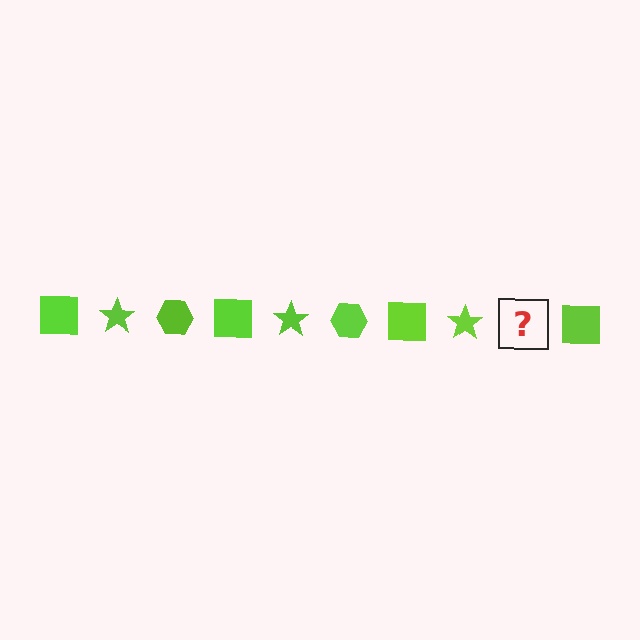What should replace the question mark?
The question mark should be replaced with a lime hexagon.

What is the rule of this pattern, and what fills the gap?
The rule is that the pattern cycles through square, star, hexagon shapes in lime. The gap should be filled with a lime hexagon.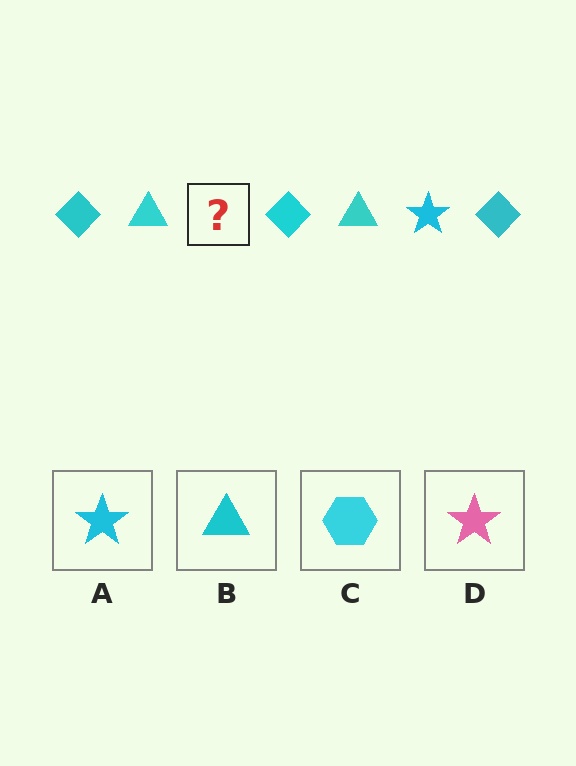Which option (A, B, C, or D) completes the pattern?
A.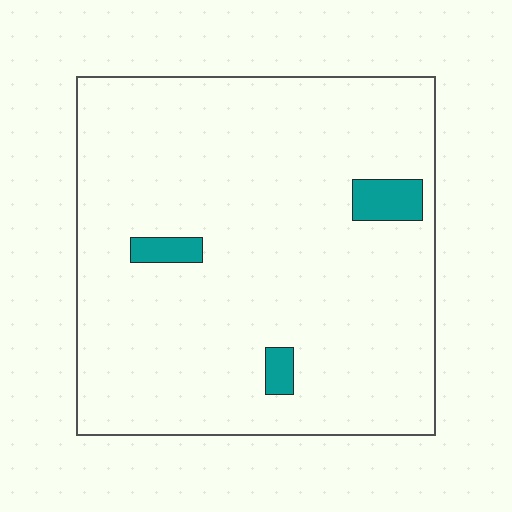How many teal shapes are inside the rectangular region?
3.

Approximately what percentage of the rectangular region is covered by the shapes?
Approximately 5%.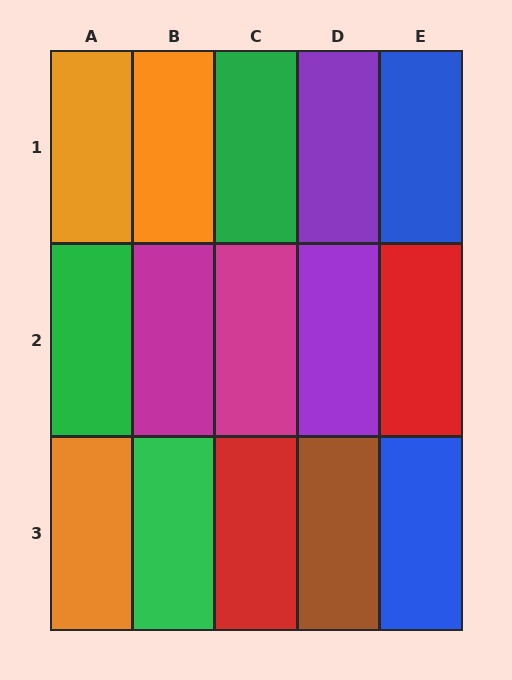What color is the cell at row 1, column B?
Orange.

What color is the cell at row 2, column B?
Magenta.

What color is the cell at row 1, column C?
Green.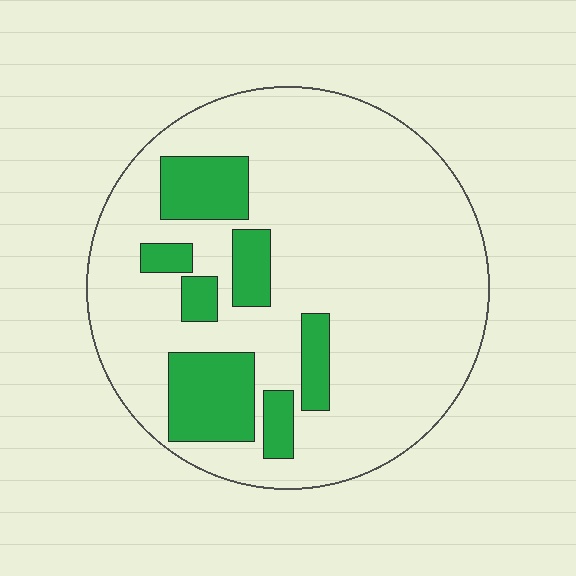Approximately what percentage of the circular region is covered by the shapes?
Approximately 20%.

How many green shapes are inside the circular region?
7.